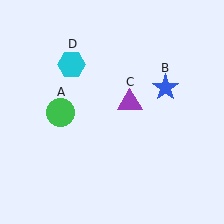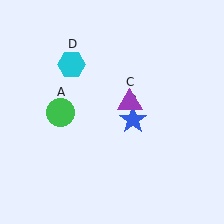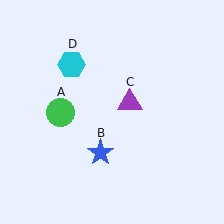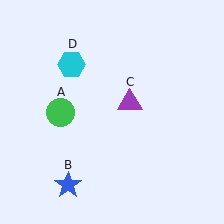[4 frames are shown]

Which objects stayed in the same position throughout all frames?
Green circle (object A) and purple triangle (object C) and cyan hexagon (object D) remained stationary.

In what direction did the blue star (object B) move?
The blue star (object B) moved down and to the left.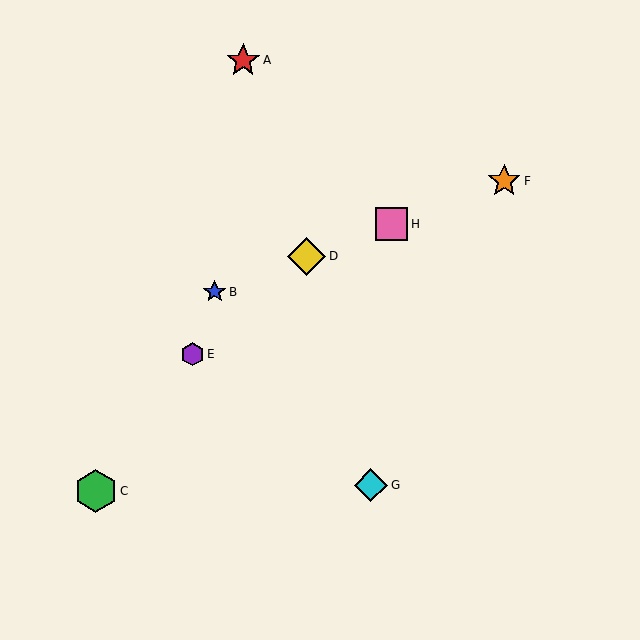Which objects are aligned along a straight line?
Objects B, D, F, H are aligned along a straight line.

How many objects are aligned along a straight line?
4 objects (B, D, F, H) are aligned along a straight line.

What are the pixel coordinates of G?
Object G is at (371, 485).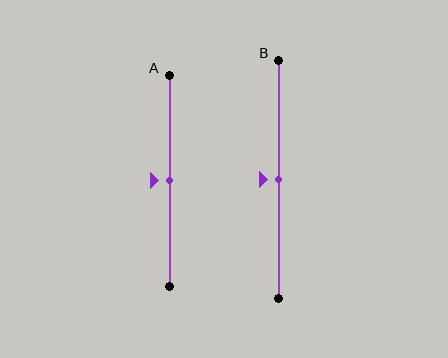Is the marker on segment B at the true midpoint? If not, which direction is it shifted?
Yes, the marker on segment B is at the true midpoint.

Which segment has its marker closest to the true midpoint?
Segment A has its marker closest to the true midpoint.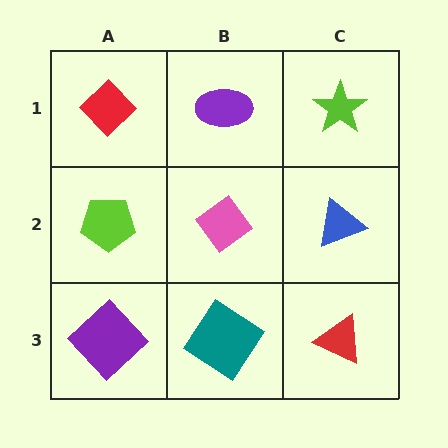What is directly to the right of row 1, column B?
A lime star.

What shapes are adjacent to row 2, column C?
A lime star (row 1, column C), a red triangle (row 3, column C), a pink diamond (row 2, column B).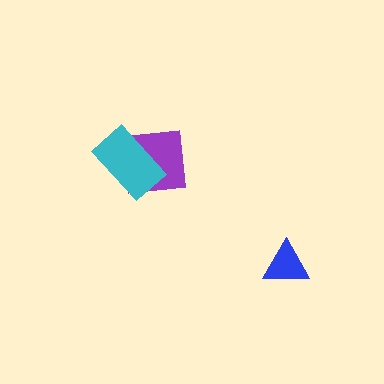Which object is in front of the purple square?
The cyan rectangle is in front of the purple square.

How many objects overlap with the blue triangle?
0 objects overlap with the blue triangle.